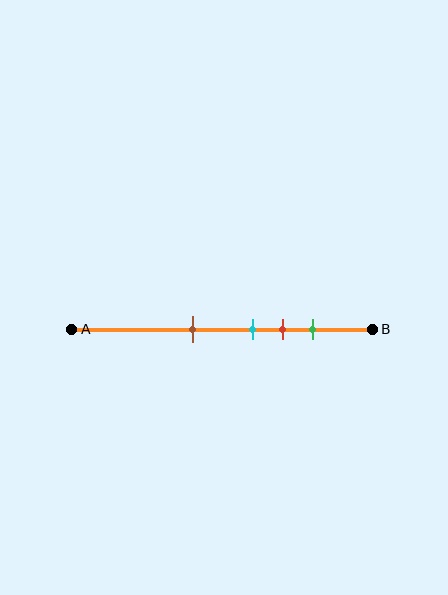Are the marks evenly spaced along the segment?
No, the marks are not evenly spaced.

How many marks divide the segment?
There are 4 marks dividing the segment.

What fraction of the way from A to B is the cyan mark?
The cyan mark is approximately 60% (0.6) of the way from A to B.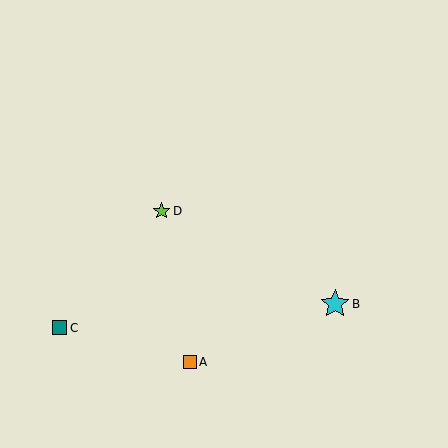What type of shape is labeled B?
Shape B is a cyan star.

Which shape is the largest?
The cyan star (labeled B) is the largest.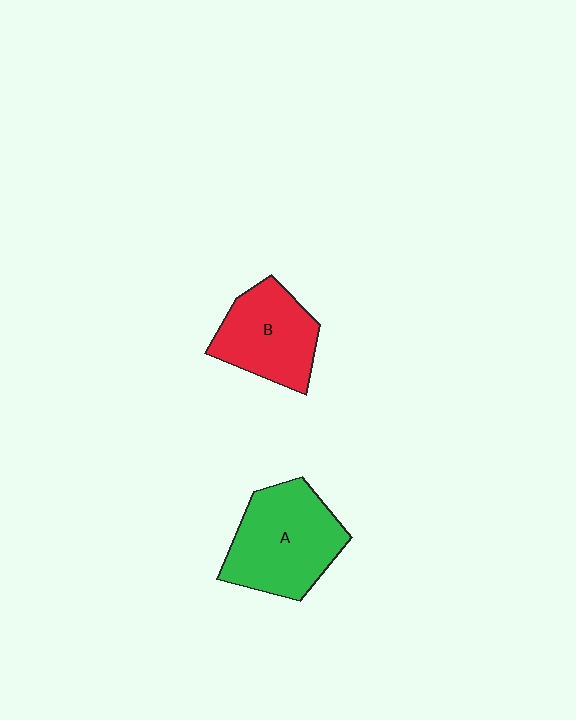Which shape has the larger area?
Shape A (green).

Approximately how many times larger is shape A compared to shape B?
Approximately 1.3 times.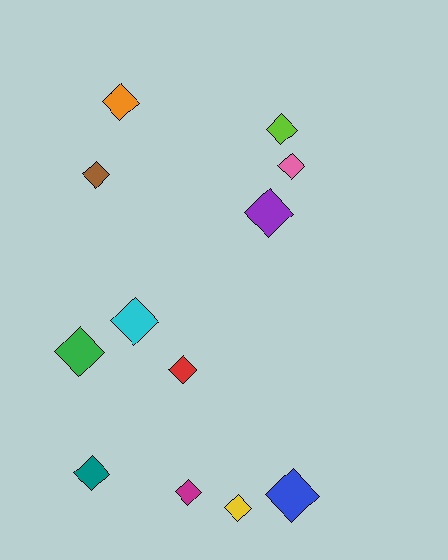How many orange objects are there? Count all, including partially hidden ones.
There is 1 orange object.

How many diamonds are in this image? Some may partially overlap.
There are 12 diamonds.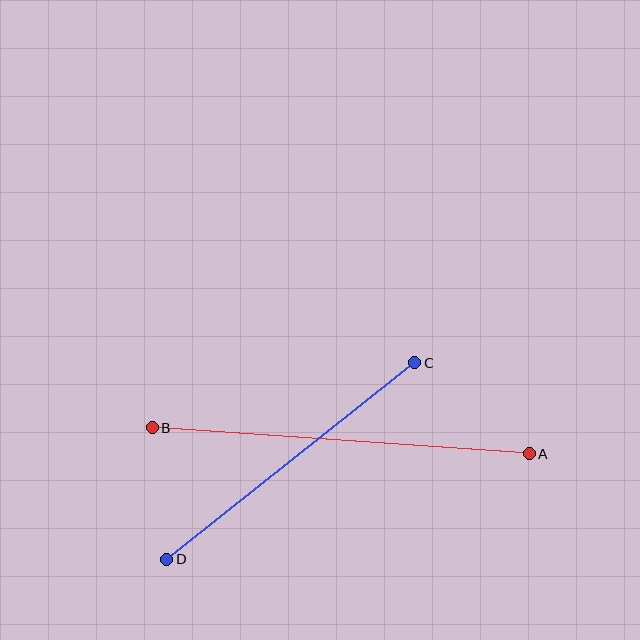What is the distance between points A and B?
The distance is approximately 378 pixels.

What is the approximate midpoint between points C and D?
The midpoint is at approximately (291, 461) pixels.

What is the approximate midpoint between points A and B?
The midpoint is at approximately (341, 441) pixels.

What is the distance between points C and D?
The distance is approximately 317 pixels.